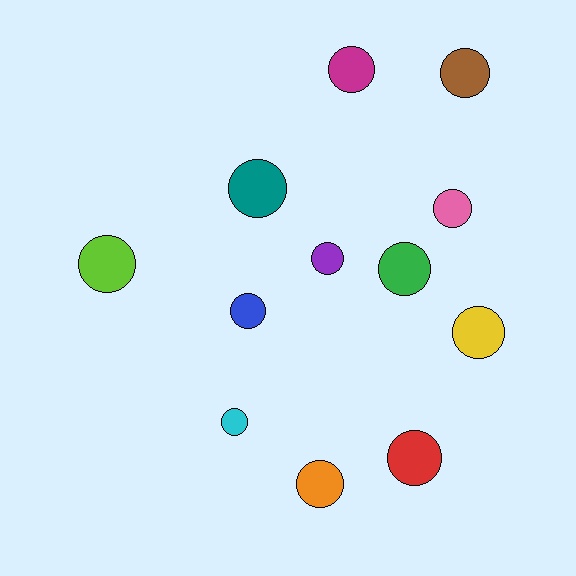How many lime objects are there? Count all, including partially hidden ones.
There is 1 lime object.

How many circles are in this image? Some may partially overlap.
There are 12 circles.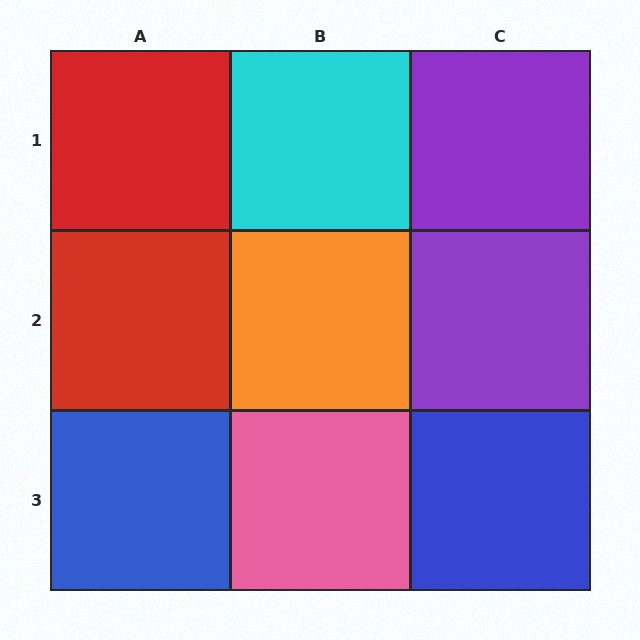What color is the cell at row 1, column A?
Red.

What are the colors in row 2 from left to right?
Red, orange, purple.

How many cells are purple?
2 cells are purple.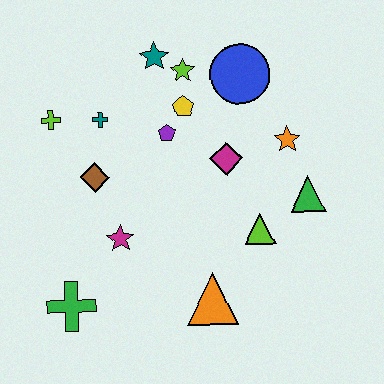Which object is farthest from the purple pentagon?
The green cross is farthest from the purple pentagon.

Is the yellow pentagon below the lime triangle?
No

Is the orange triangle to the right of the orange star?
No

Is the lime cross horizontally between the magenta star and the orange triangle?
No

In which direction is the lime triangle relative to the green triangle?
The lime triangle is to the left of the green triangle.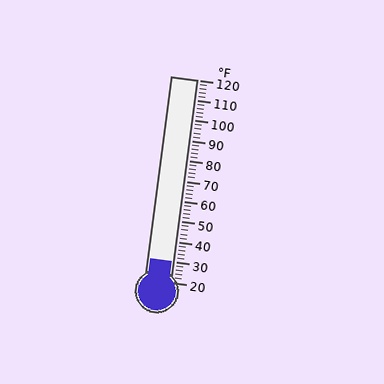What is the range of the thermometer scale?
The thermometer scale ranges from 20°F to 120°F.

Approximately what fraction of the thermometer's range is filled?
The thermometer is filled to approximately 10% of its range.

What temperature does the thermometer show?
The thermometer shows approximately 30°F.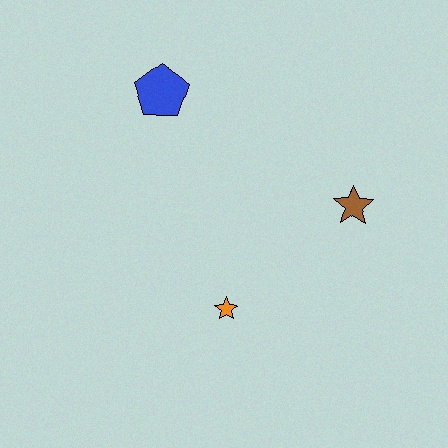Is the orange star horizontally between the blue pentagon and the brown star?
Yes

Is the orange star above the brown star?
No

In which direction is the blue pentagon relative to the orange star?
The blue pentagon is above the orange star.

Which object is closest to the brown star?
The orange star is closest to the brown star.